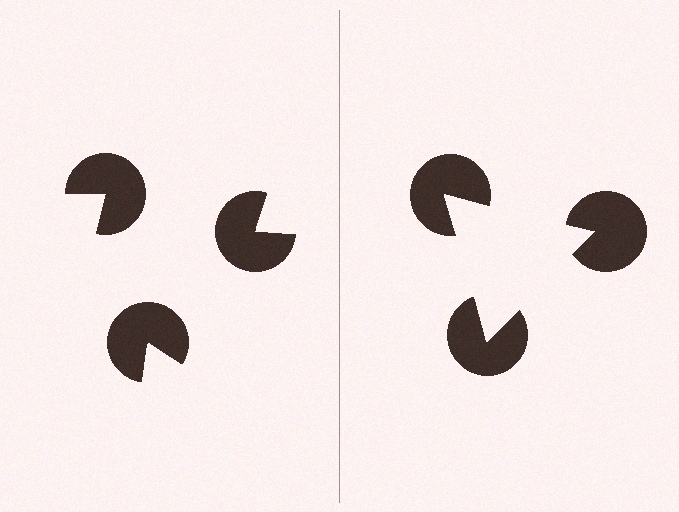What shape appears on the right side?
An illusory triangle.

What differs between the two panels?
The pac-man discs are positioned identically on both sides; only the wedge orientations differ. On the right they align to a triangle; on the left they are misaligned.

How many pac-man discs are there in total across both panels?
6 — 3 on each side.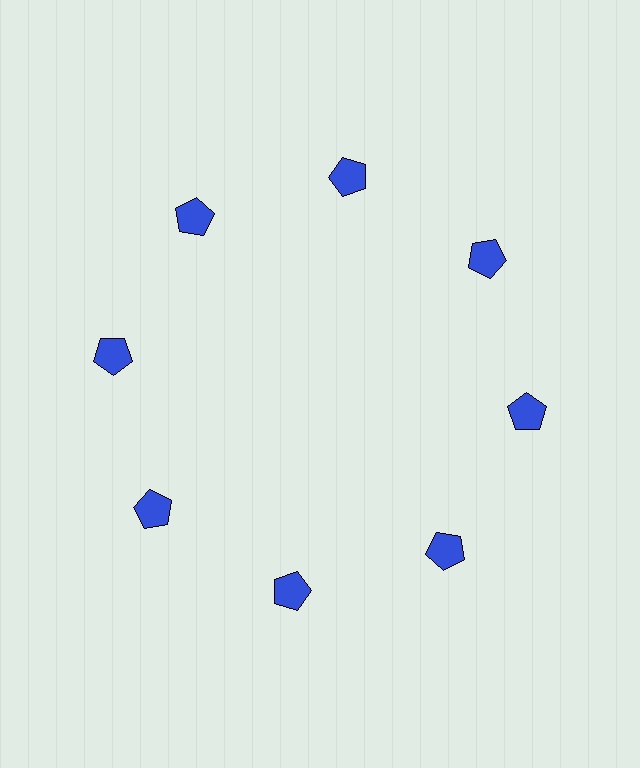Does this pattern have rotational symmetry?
Yes, this pattern has 8-fold rotational symmetry. It looks the same after rotating 45 degrees around the center.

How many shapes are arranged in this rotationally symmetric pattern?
There are 8 shapes, arranged in 8 groups of 1.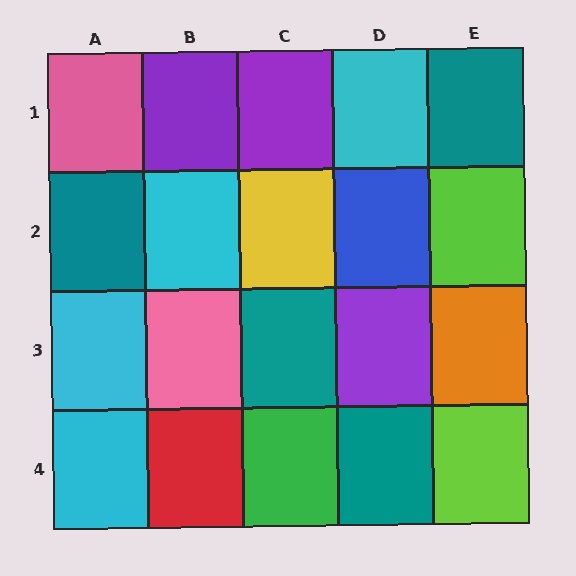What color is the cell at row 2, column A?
Teal.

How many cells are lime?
2 cells are lime.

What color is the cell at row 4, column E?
Lime.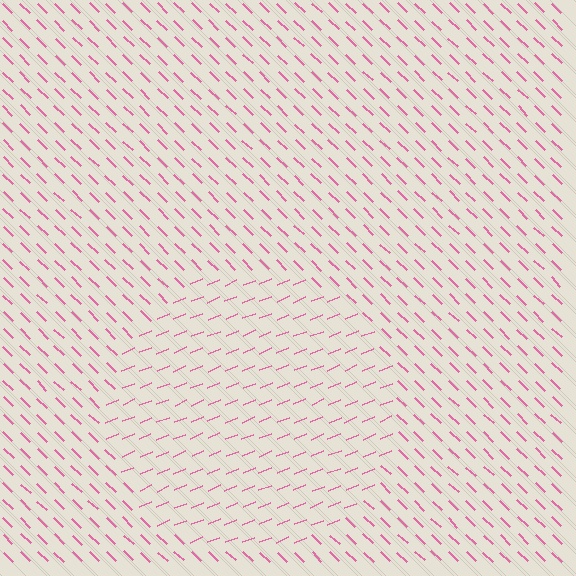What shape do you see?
I see a circle.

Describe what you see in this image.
The image is filled with small pink line segments. A circle region in the image has lines oriented differently from the surrounding lines, creating a visible texture boundary.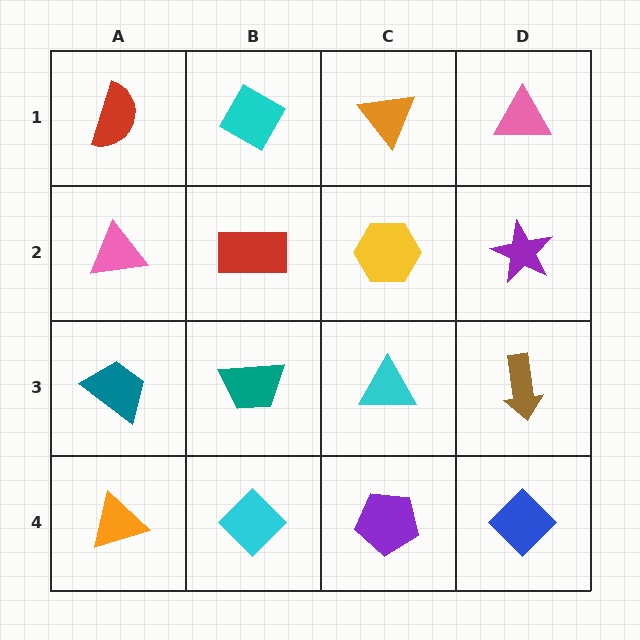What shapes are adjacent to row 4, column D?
A brown arrow (row 3, column D), a purple pentagon (row 4, column C).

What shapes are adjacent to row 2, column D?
A pink triangle (row 1, column D), a brown arrow (row 3, column D), a yellow hexagon (row 2, column C).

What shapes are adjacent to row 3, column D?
A purple star (row 2, column D), a blue diamond (row 4, column D), a cyan triangle (row 3, column C).